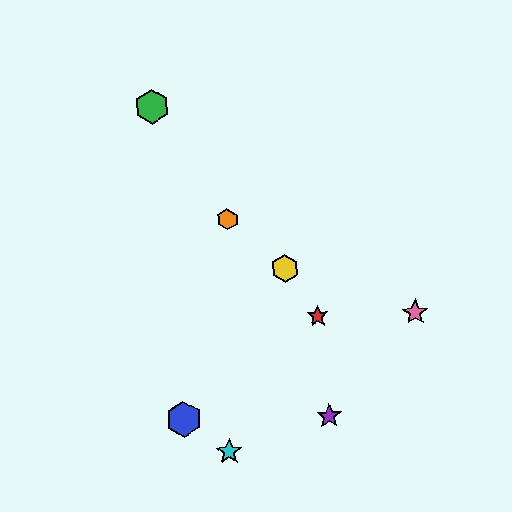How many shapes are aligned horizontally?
2 shapes (the red star, the pink star) are aligned horizontally.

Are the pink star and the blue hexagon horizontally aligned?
No, the pink star is at y≈312 and the blue hexagon is at y≈420.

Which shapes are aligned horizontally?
The red star, the pink star are aligned horizontally.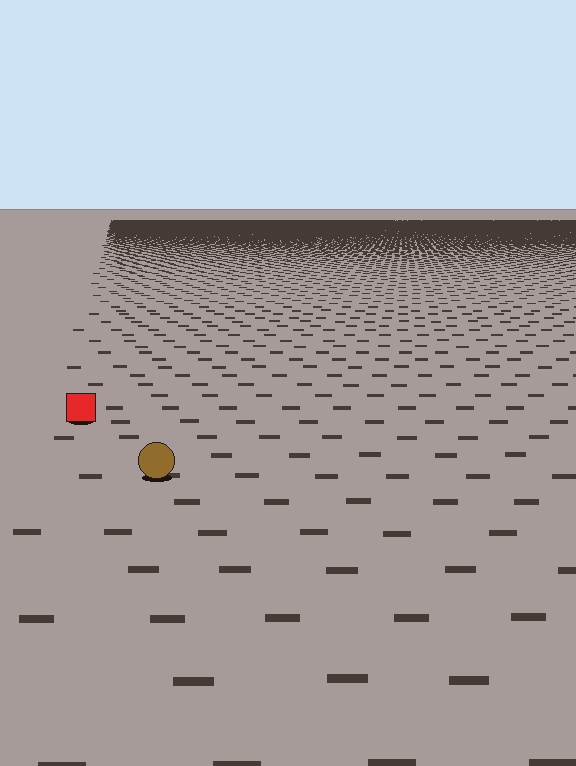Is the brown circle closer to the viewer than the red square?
Yes. The brown circle is closer — you can tell from the texture gradient: the ground texture is coarser near it.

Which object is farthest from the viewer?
The red square is farthest from the viewer. It appears smaller and the ground texture around it is denser.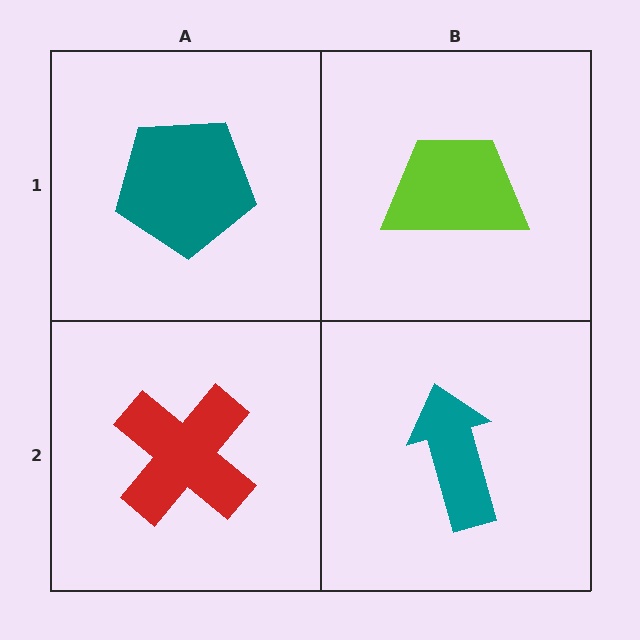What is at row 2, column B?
A teal arrow.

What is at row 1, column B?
A lime trapezoid.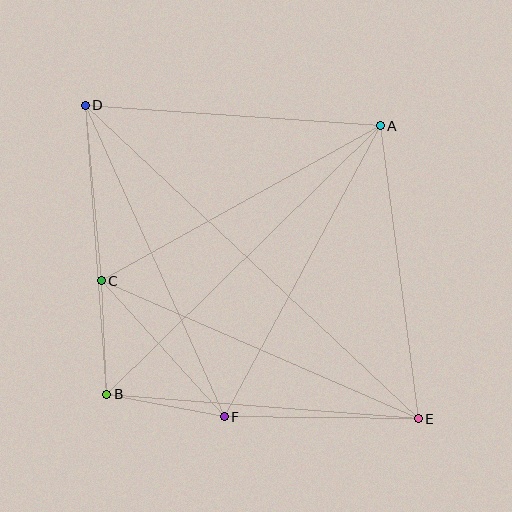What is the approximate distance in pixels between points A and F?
The distance between A and F is approximately 330 pixels.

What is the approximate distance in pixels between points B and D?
The distance between B and D is approximately 290 pixels.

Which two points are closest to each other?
Points B and C are closest to each other.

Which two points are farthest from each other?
Points D and E are farthest from each other.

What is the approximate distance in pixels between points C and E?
The distance between C and E is approximately 346 pixels.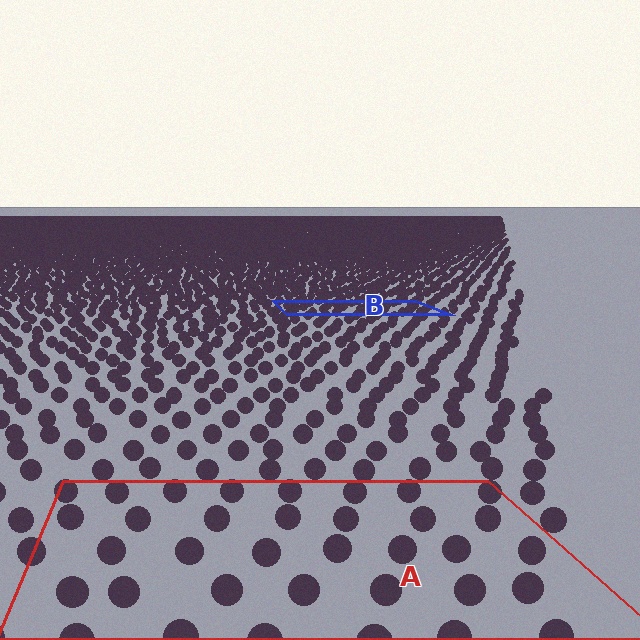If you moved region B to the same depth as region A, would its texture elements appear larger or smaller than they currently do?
They would appear larger. At a closer depth, the same texture elements are projected at a bigger on-screen size.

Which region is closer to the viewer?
Region A is closer. The texture elements there are larger and more spread out.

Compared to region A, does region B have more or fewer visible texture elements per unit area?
Region B has more texture elements per unit area — they are packed more densely because it is farther away.